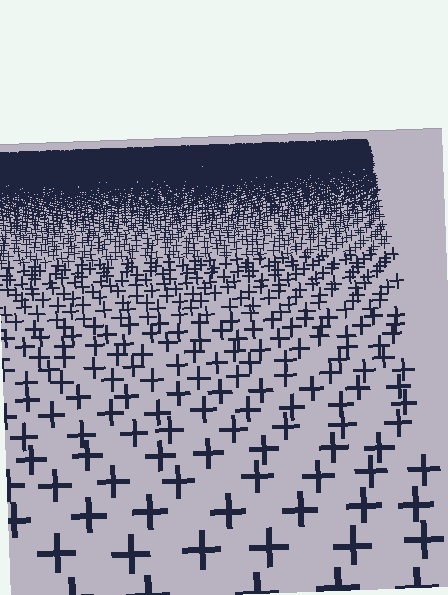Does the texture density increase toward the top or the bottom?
Density increases toward the top.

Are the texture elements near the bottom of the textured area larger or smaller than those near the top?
Larger. Near the bottom, elements are closer to the viewer and appear at a bigger on-screen size.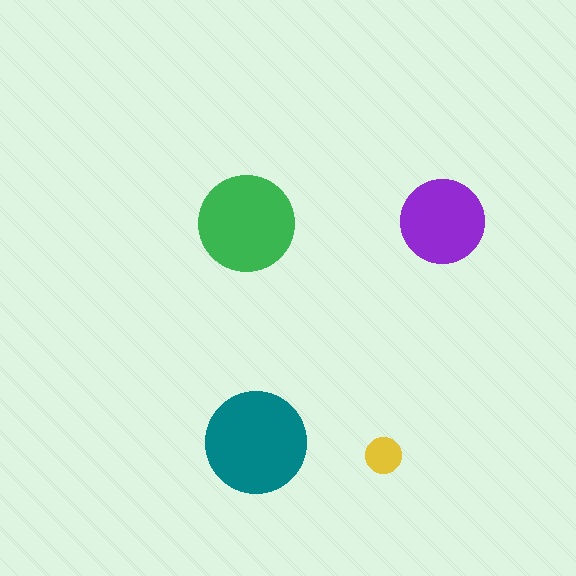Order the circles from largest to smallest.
the teal one, the green one, the purple one, the yellow one.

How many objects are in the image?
There are 4 objects in the image.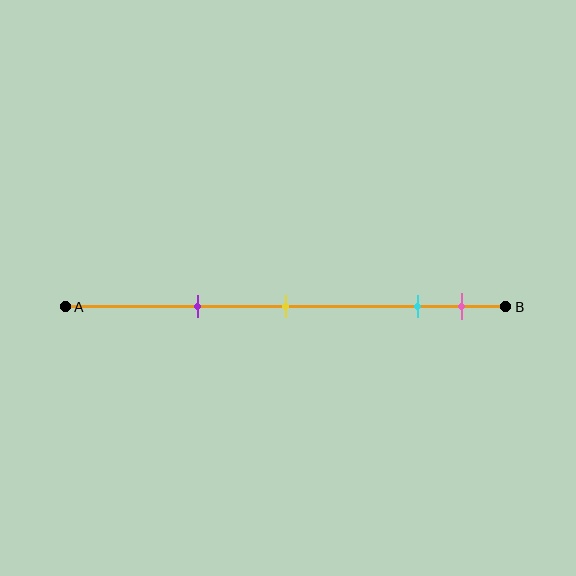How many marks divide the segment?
There are 4 marks dividing the segment.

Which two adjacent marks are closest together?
The cyan and pink marks are the closest adjacent pair.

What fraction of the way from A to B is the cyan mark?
The cyan mark is approximately 80% (0.8) of the way from A to B.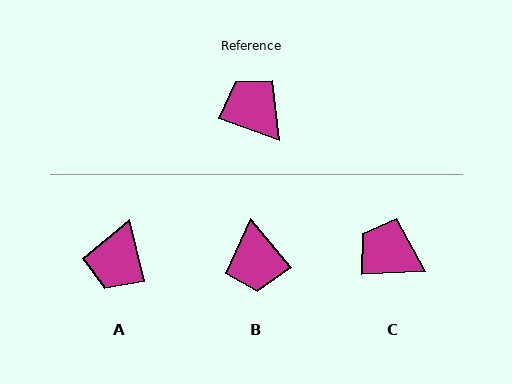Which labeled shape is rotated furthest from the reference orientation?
B, about 149 degrees away.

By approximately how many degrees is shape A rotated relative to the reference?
Approximately 124 degrees counter-clockwise.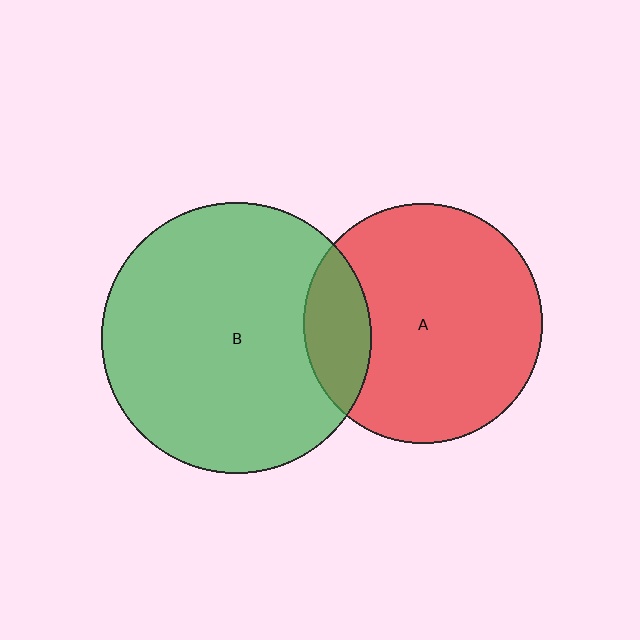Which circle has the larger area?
Circle B (green).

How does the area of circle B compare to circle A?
Approximately 1.3 times.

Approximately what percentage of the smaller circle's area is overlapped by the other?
Approximately 20%.